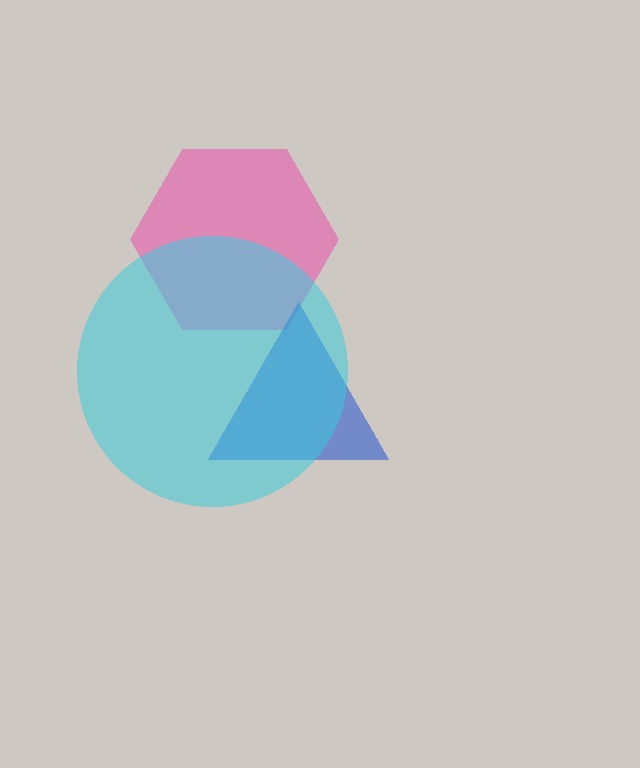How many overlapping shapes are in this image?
There are 3 overlapping shapes in the image.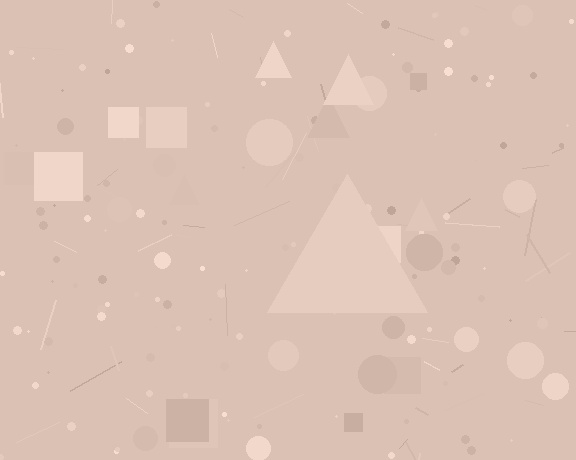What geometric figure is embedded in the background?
A triangle is embedded in the background.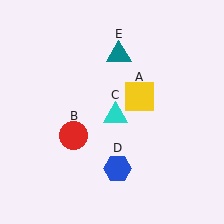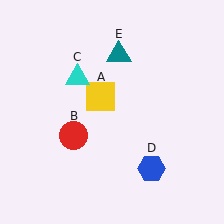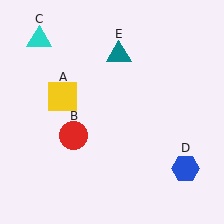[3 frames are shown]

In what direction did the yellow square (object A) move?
The yellow square (object A) moved left.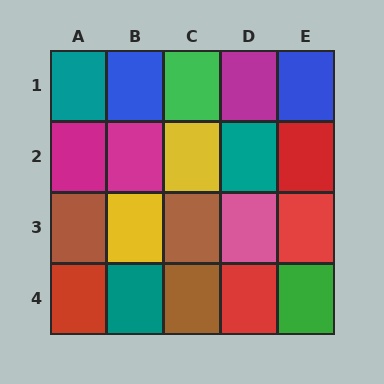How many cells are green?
2 cells are green.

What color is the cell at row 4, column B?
Teal.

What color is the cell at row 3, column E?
Red.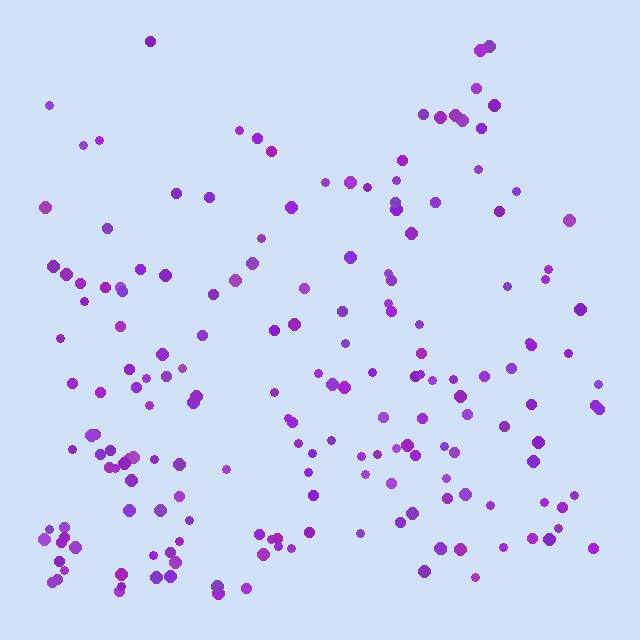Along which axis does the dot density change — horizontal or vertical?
Vertical.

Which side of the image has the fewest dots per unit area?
The top.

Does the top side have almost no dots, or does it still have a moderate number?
Still a moderate number, just noticeably fewer than the bottom.